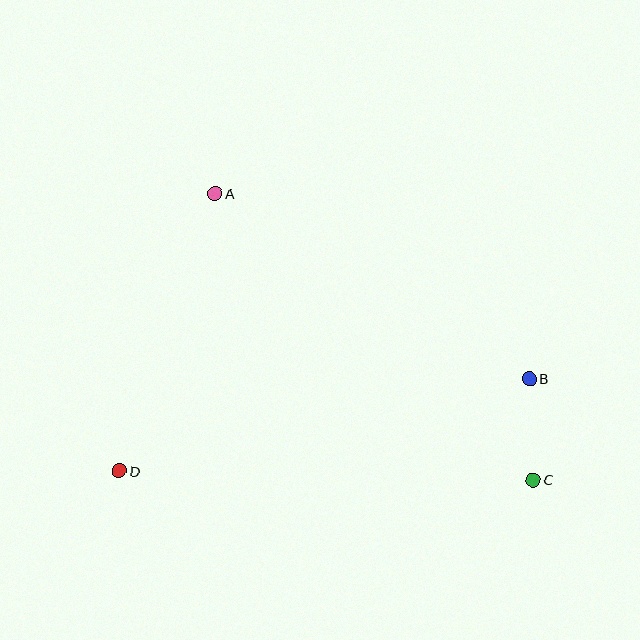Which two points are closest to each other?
Points B and C are closest to each other.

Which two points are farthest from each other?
Points A and C are farthest from each other.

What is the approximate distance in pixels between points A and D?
The distance between A and D is approximately 294 pixels.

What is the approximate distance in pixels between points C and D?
The distance between C and D is approximately 414 pixels.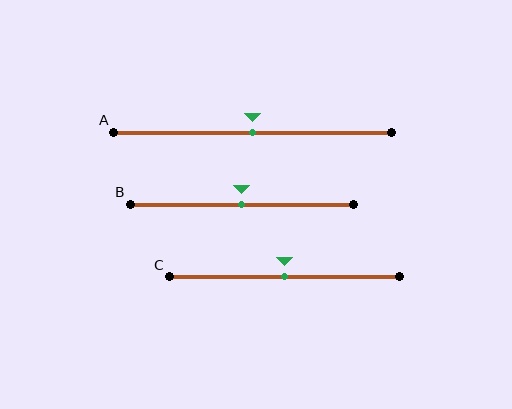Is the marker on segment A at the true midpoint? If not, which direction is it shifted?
Yes, the marker on segment A is at the true midpoint.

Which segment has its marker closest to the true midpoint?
Segment A has its marker closest to the true midpoint.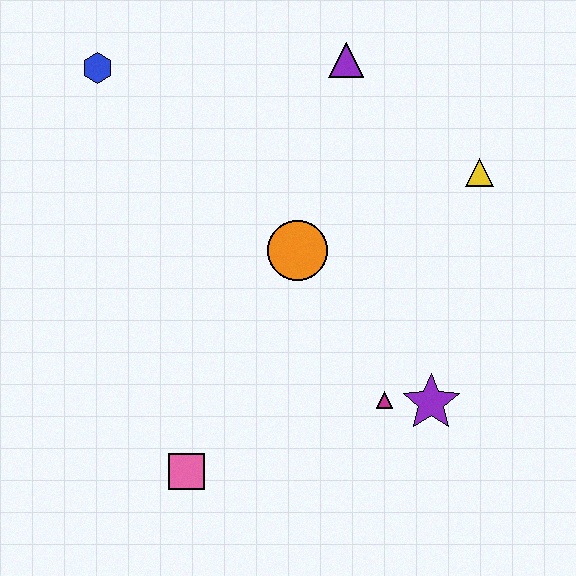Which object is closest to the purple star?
The magenta triangle is closest to the purple star.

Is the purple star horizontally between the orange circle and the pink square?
No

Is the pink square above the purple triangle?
No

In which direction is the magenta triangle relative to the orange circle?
The magenta triangle is below the orange circle.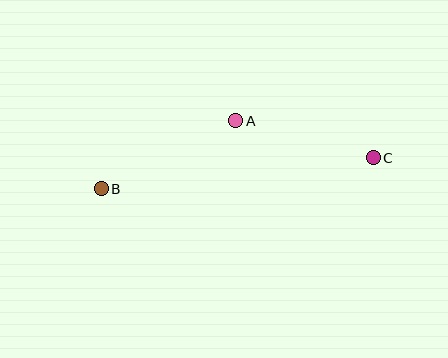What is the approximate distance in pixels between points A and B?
The distance between A and B is approximately 151 pixels.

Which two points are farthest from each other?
Points B and C are farthest from each other.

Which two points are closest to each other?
Points A and C are closest to each other.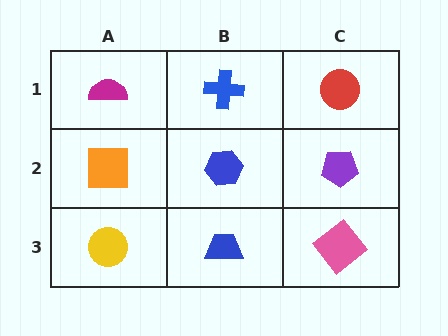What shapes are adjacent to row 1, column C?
A purple pentagon (row 2, column C), a blue cross (row 1, column B).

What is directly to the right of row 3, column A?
A blue trapezoid.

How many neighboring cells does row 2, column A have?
3.